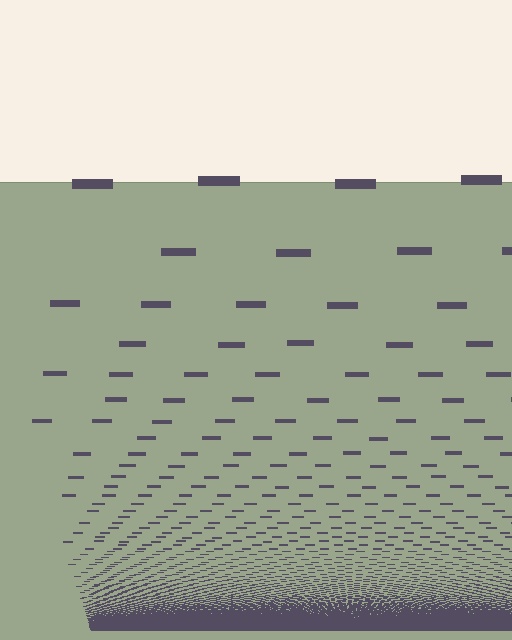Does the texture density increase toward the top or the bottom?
Density increases toward the bottom.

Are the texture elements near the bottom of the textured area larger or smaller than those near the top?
Smaller. The gradient is inverted — elements near the bottom are smaller and denser.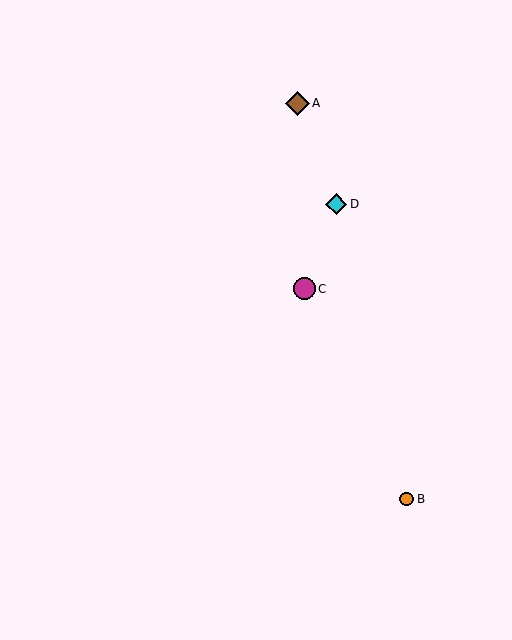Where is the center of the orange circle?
The center of the orange circle is at (407, 499).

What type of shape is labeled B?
Shape B is an orange circle.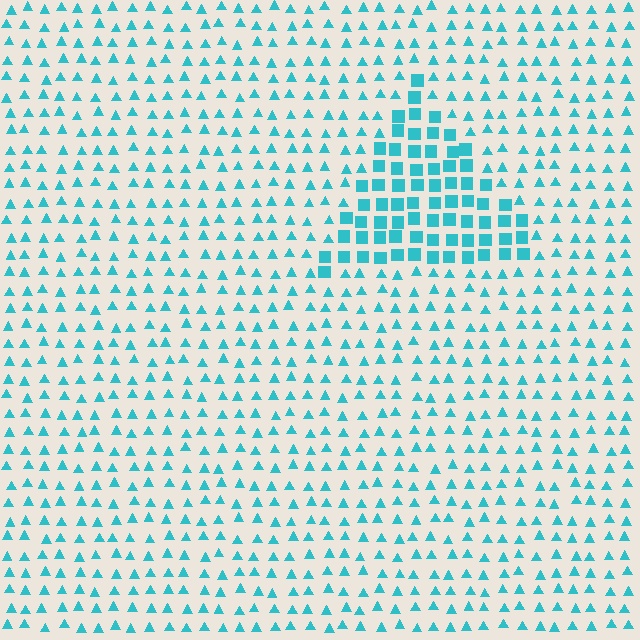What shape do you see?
I see a triangle.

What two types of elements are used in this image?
The image uses squares inside the triangle region and triangles outside it.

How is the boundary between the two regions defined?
The boundary is defined by a change in element shape: squares inside vs. triangles outside. All elements share the same color and spacing.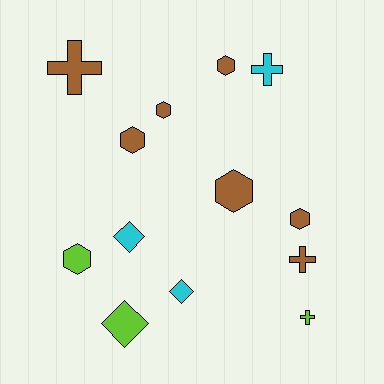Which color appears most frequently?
Brown, with 7 objects.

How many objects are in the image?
There are 13 objects.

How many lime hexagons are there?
There is 1 lime hexagon.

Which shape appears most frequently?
Hexagon, with 6 objects.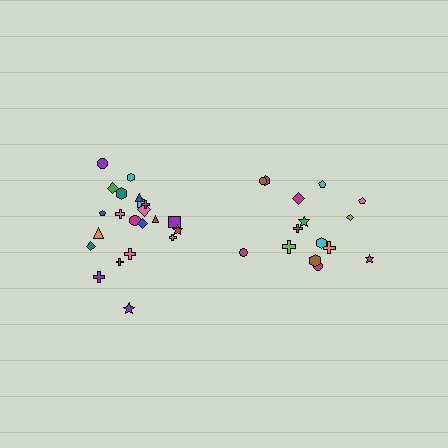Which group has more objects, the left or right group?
The left group.